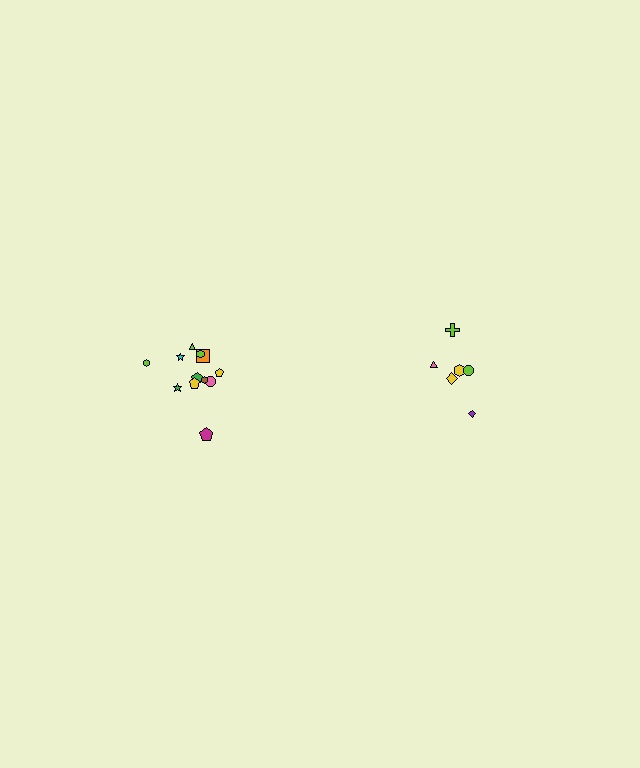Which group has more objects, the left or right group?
The left group.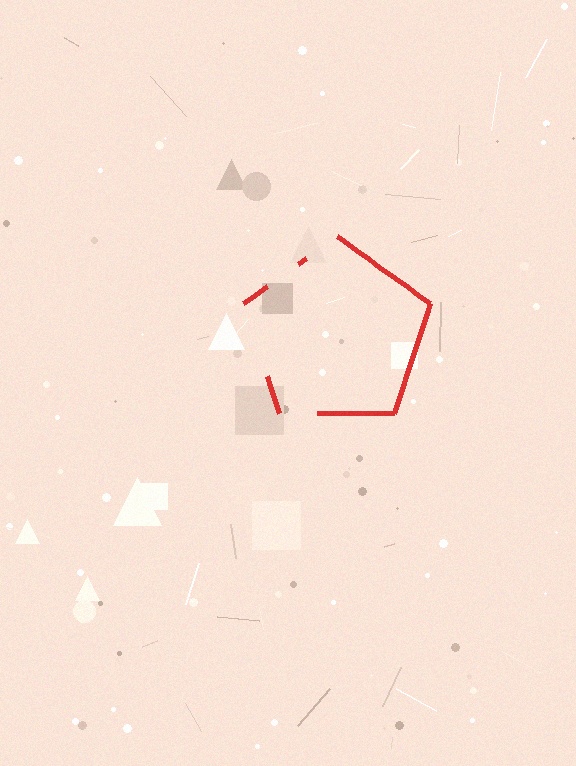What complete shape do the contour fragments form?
The contour fragments form a pentagon.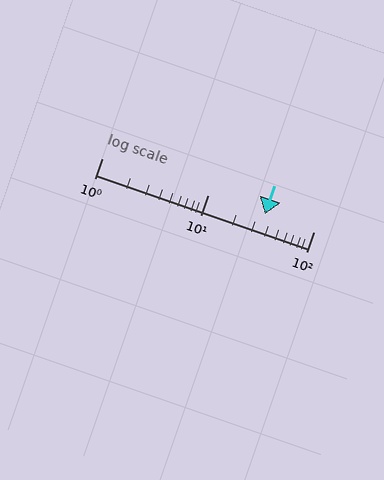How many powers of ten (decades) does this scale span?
The scale spans 2 decades, from 1 to 100.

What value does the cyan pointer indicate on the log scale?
The pointer indicates approximately 35.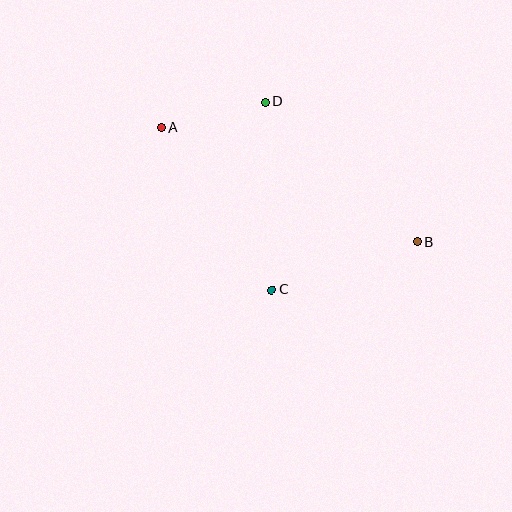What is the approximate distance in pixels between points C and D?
The distance between C and D is approximately 188 pixels.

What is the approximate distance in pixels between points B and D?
The distance between B and D is approximately 206 pixels.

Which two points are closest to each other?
Points A and D are closest to each other.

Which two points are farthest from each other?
Points A and B are farthest from each other.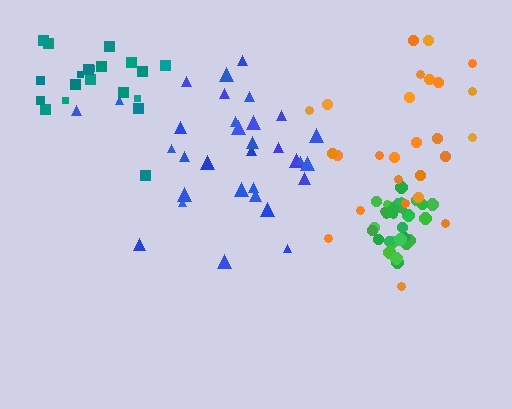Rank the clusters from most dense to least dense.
green, teal, blue, orange.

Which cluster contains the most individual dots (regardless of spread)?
Blue (32).